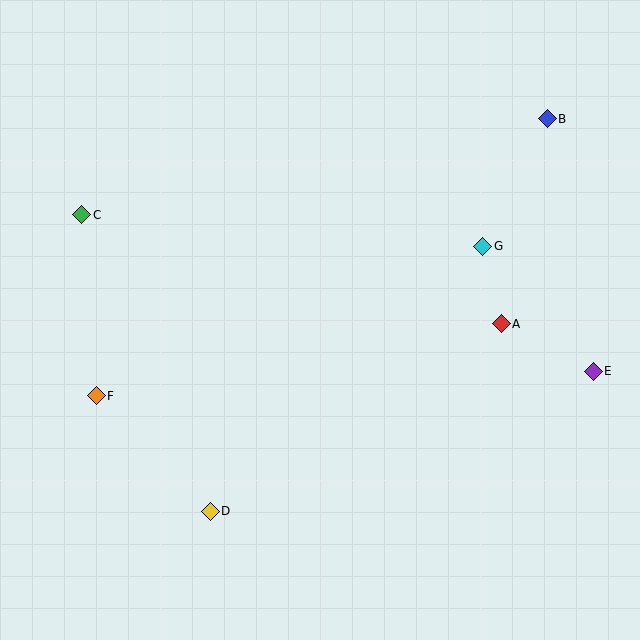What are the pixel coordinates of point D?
Point D is at (210, 511).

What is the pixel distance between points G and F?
The distance between G and F is 414 pixels.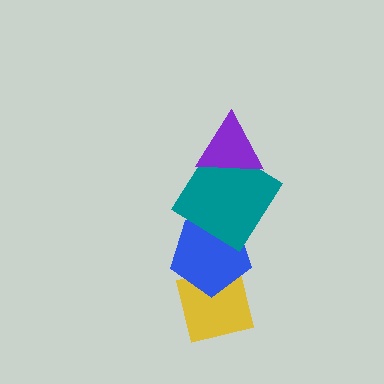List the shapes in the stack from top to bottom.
From top to bottom: the purple triangle, the teal diamond, the blue pentagon, the yellow square.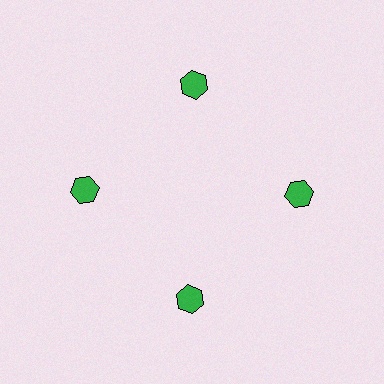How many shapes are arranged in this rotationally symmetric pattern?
There are 4 shapes, arranged in 4 groups of 1.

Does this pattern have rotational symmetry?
Yes, this pattern has 4-fold rotational symmetry. It looks the same after rotating 90 degrees around the center.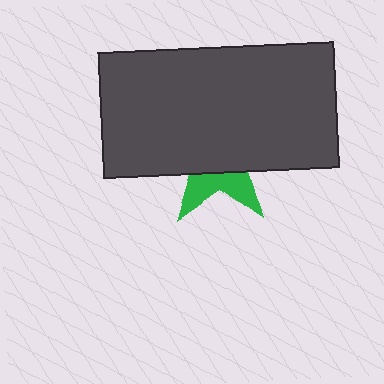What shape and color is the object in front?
The object in front is a dark gray rectangle.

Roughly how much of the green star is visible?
A small part of it is visible (roughly 31%).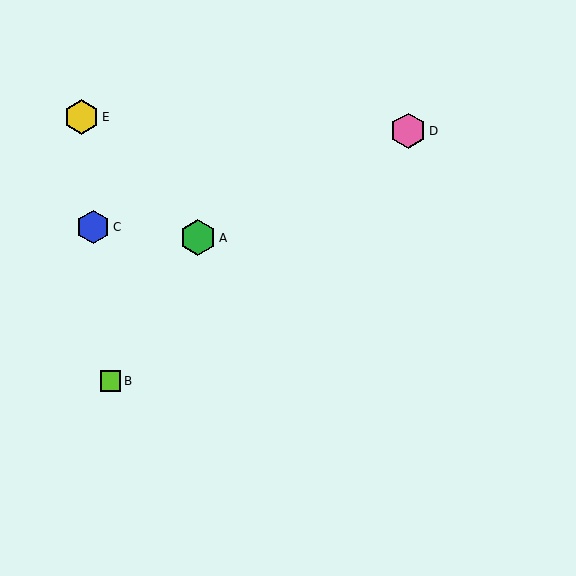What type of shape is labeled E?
Shape E is a yellow hexagon.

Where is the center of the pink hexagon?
The center of the pink hexagon is at (408, 131).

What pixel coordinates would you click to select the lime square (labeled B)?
Click at (110, 381) to select the lime square B.